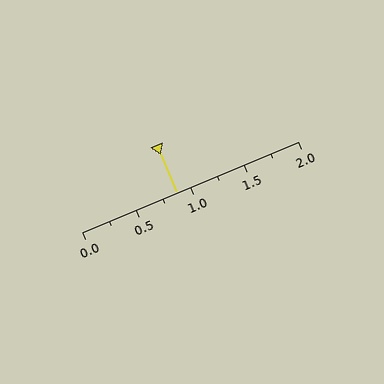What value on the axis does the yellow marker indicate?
The marker indicates approximately 0.88.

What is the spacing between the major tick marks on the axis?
The major ticks are spaced 0.5 apart.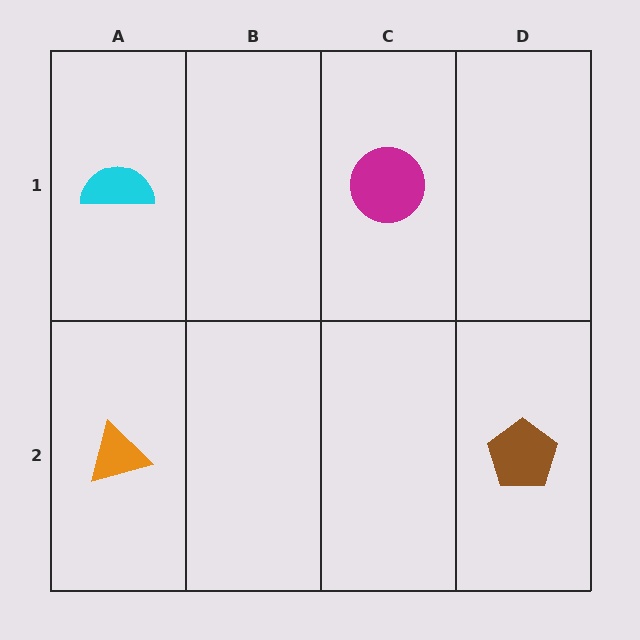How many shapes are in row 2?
2 shapes.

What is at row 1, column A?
A cyan semicircle.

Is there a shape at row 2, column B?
No, that cell is empty.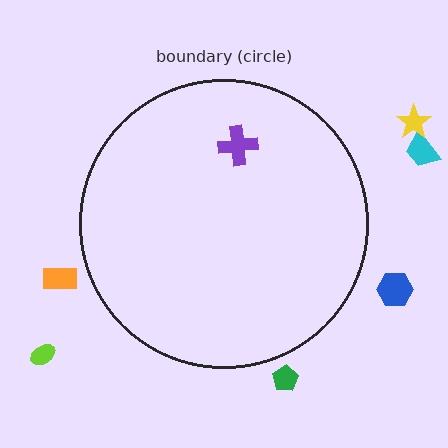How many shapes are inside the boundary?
1 inside, 6 outside.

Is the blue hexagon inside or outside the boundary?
Outside.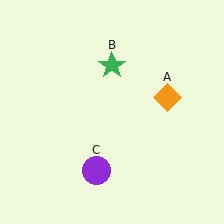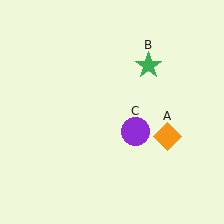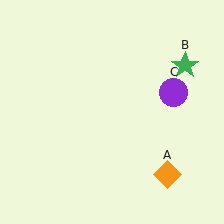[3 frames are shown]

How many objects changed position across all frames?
3 objects changed position: orange diamond (object A), green star (object B), purple circle (object C).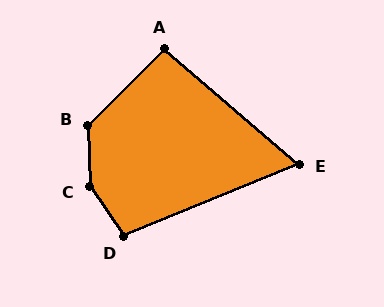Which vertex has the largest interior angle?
C, at approximately 147 degrees.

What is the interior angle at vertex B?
Approximately 133 degrees (obtuse).